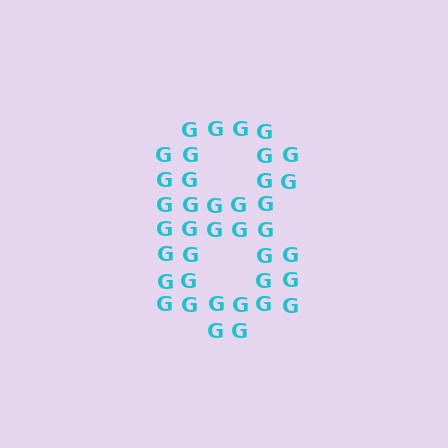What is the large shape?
The large shape is the digit 8.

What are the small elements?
The small elements are letter G's.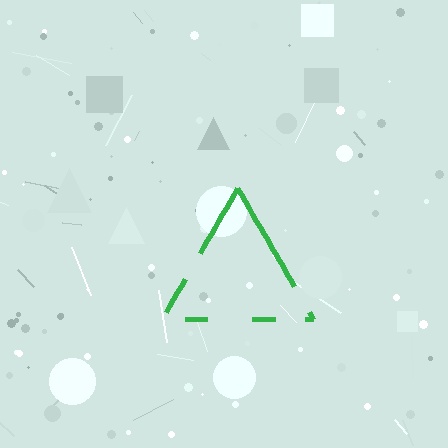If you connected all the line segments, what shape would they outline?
They would outline a triangle.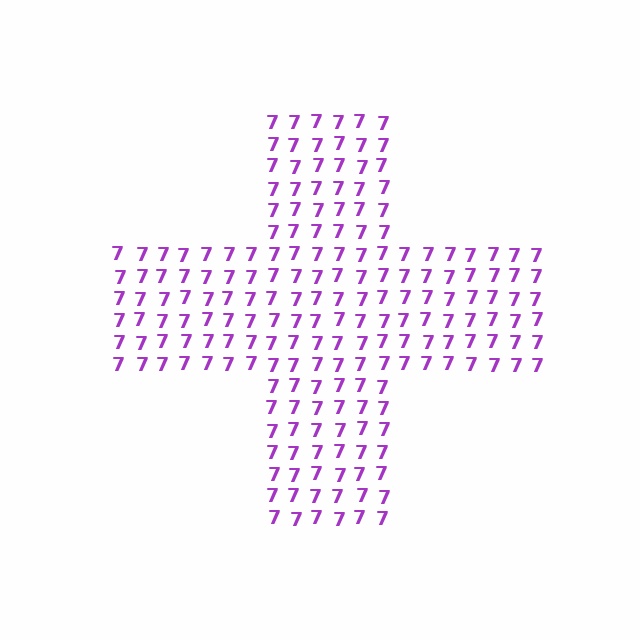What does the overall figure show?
The overall figure shows a cross.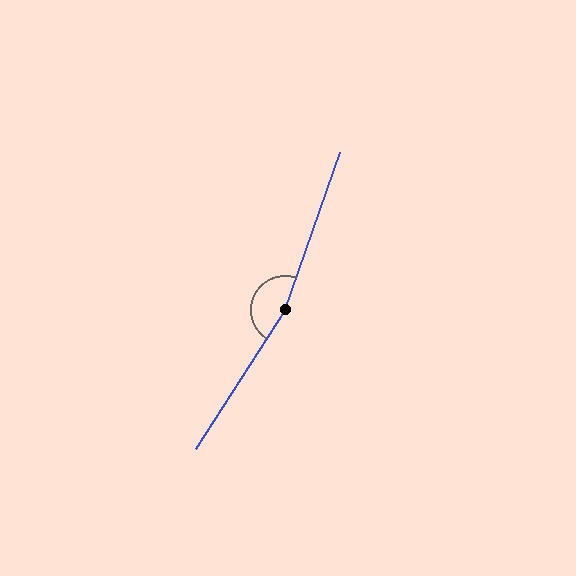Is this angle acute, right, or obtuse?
It is obtuse.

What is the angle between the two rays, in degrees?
Approximately 167 degrees.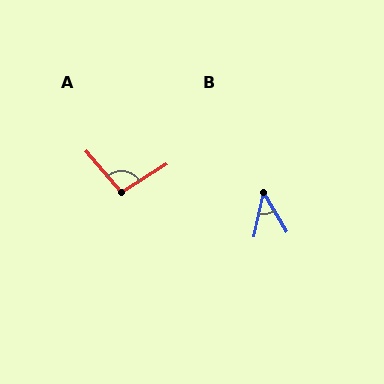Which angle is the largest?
A, at approximately 99 degrees.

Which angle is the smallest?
B, at approximately 44 degrees.